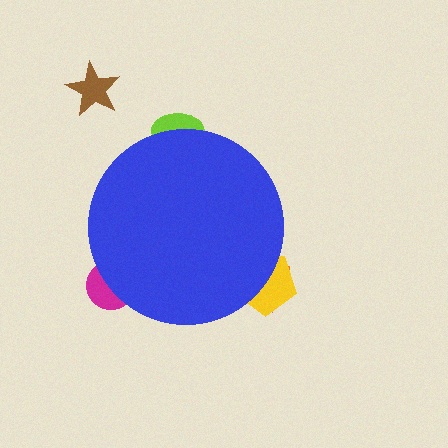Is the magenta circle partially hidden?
Yes, the magenta circle is partially hidden behind the blue circle.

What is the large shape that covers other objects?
A blue circle.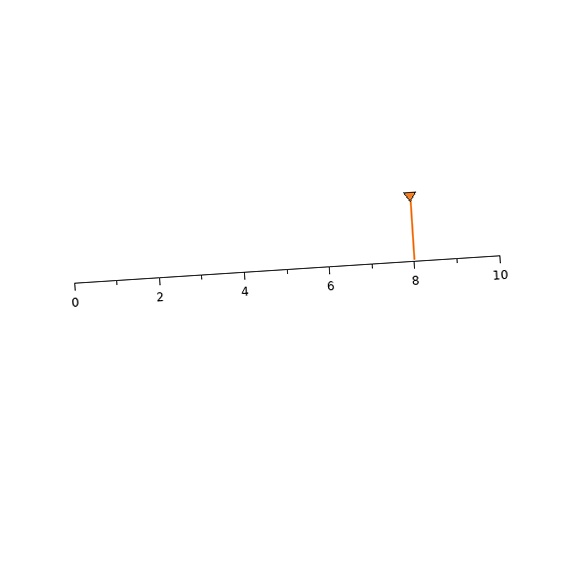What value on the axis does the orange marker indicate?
The marker indicates approximately 8.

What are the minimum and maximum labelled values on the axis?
The axis runs from 0 to 10.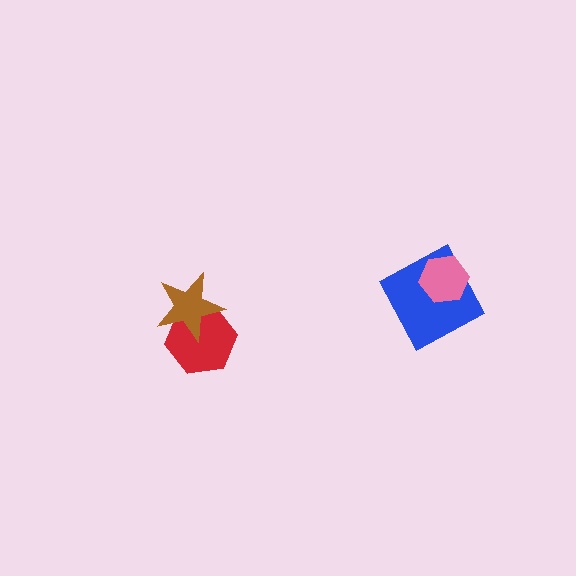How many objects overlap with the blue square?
1 object overlaps with the blue square.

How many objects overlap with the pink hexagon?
1 object overlaps with the pink hexagon.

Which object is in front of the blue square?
The pink hexagon is in front of the blue square.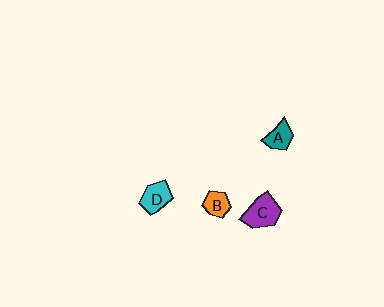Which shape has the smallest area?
Shape B (orange).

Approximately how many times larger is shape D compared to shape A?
Approximately 1.2 times.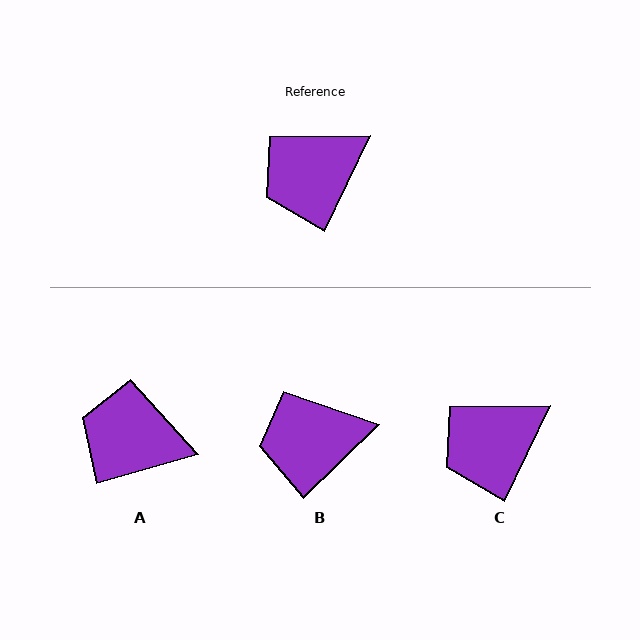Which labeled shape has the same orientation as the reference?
C.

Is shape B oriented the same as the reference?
No, it is off by about 20 degrees.